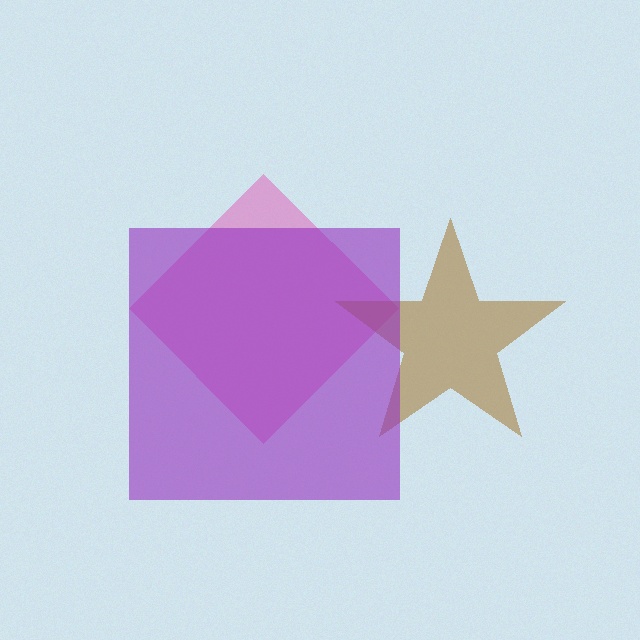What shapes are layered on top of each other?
The layered shapes are: a pink diamond, a brown star, a purple square.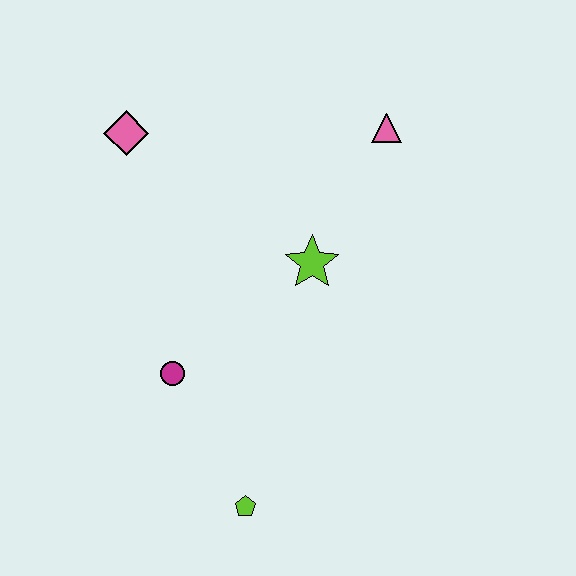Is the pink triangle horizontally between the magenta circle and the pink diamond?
No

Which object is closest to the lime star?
The pink triangle is closest to the lime star.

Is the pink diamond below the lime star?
No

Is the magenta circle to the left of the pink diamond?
No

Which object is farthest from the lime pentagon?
The pink triangle is farthest from the lime pentagon.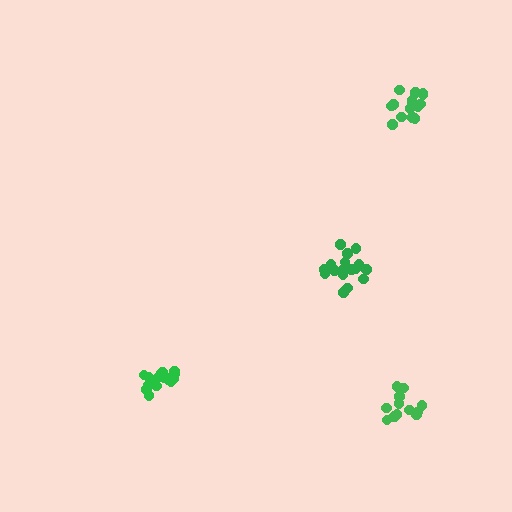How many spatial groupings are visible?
There are 4 spatial groupings.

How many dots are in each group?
Group 1: 15 dots, Group 2: 17 dots, Group 3: 13 dots, Group 4: 17 dots (62 total).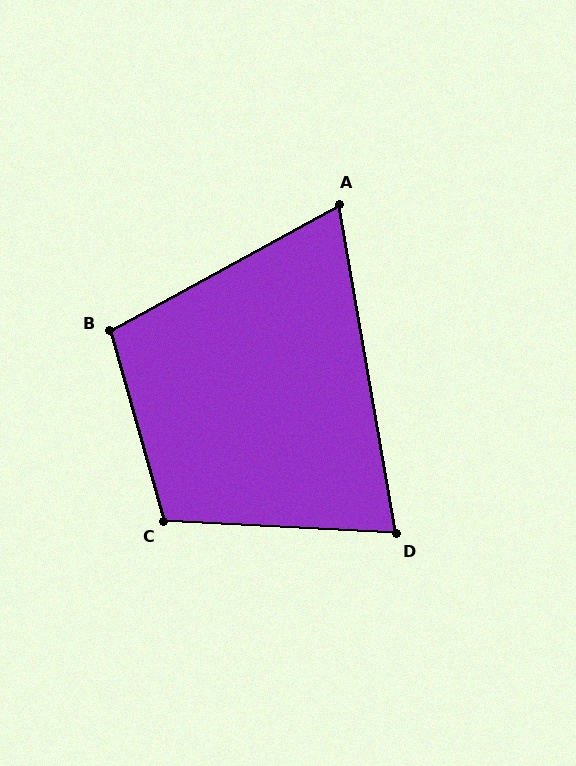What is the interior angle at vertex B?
Approximately 103 degrees (obtuse).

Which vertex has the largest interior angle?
C, at approximately 109 degrees.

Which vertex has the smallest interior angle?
A, at approximately 71 degrees.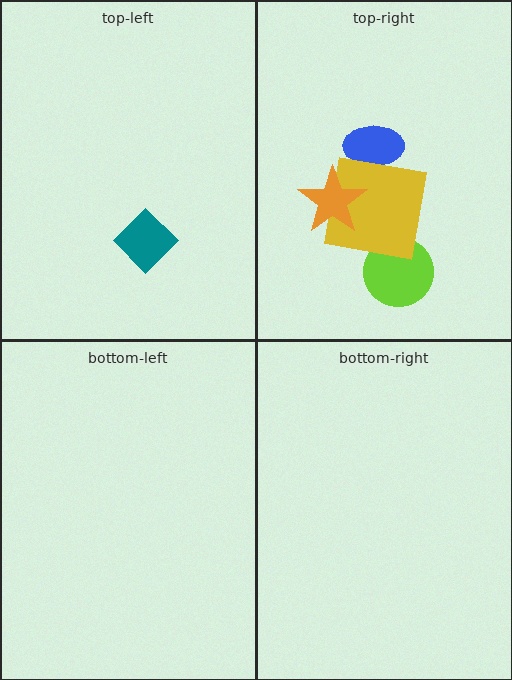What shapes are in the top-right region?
The blue ellipse, the lime circle, the yellow square, the orange star.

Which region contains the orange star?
The top-right region.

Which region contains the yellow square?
The top-right region.